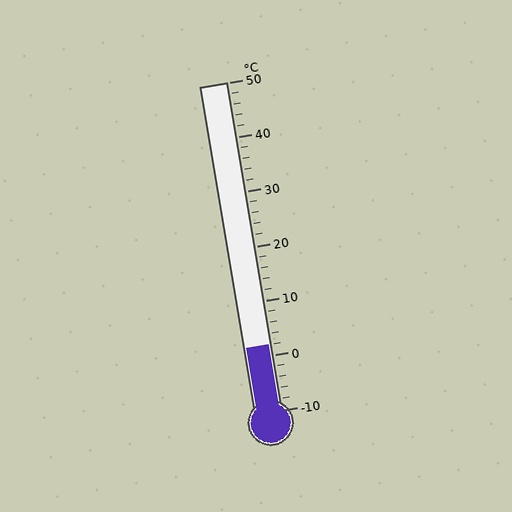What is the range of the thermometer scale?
The thermometer scale ranges from -10°C to 50°C.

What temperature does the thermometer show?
The thermometer shows approximately 2°C.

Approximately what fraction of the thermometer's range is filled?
The thermometer is filled to approximately 20% of its range.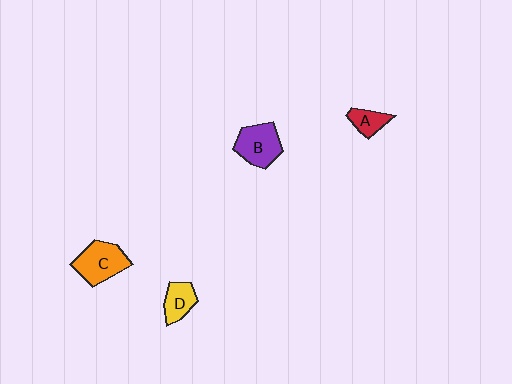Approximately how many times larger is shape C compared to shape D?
Approximately 1.6 times.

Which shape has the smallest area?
Shape A (red).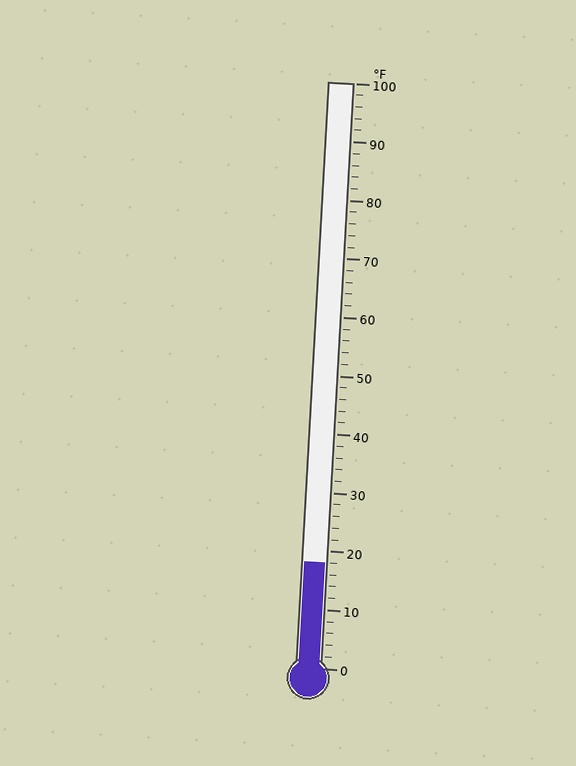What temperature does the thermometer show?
The thermometer shows approximately 18°F.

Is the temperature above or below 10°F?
The temperature is above 10°F.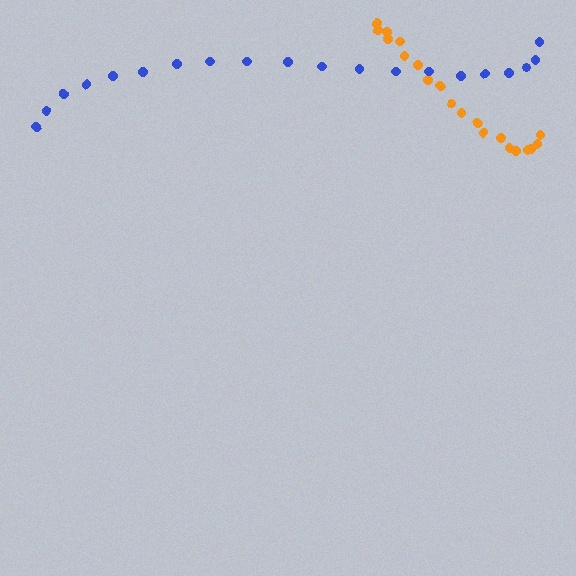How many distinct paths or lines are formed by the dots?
There are 2 distinct paths.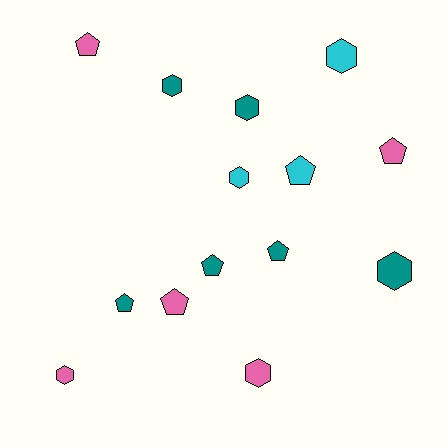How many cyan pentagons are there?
There is 1 cyan pentagon.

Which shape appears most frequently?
Pentagon, with 7 objects.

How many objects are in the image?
There are 14 objects.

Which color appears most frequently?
Teal, with 6 objects.